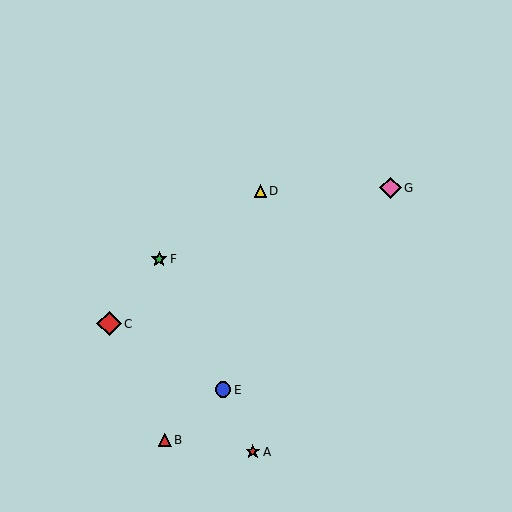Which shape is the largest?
The red diamond (labeled C) is the largest.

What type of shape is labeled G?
Shape G is a pink diamond.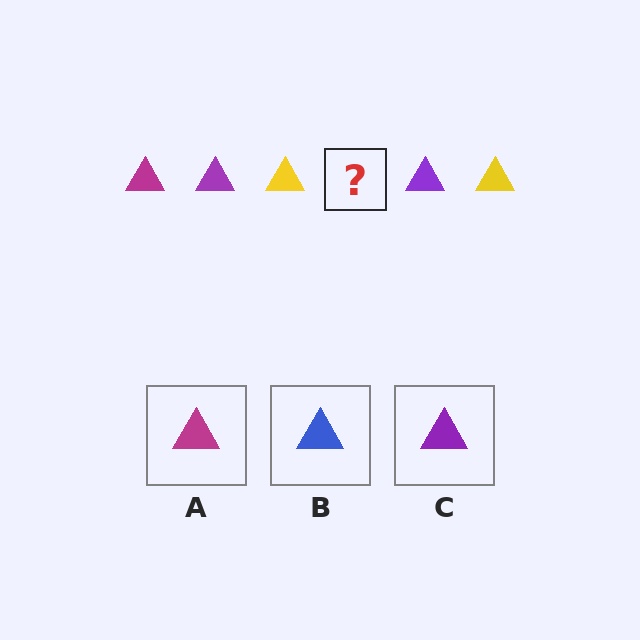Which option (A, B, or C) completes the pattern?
A.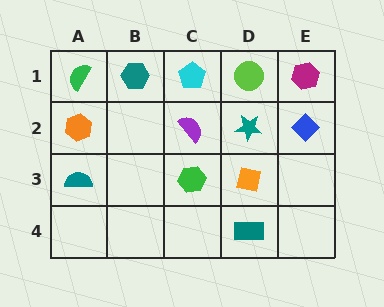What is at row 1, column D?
A lime circle.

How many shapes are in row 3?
3 shapes.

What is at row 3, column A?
A teal semicircle.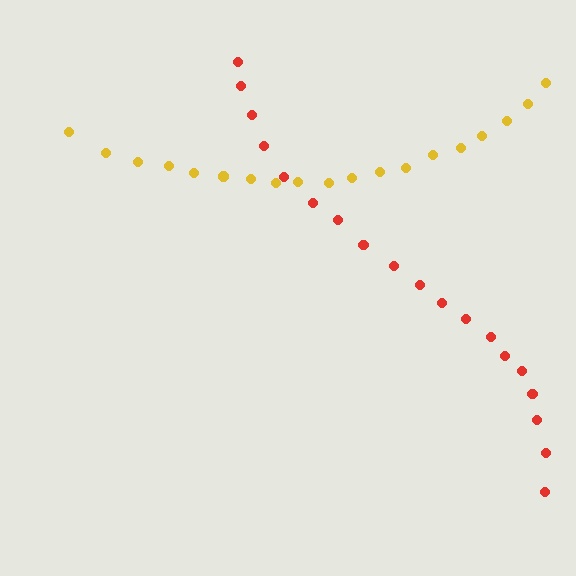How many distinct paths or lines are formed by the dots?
There are 2 distinct paths.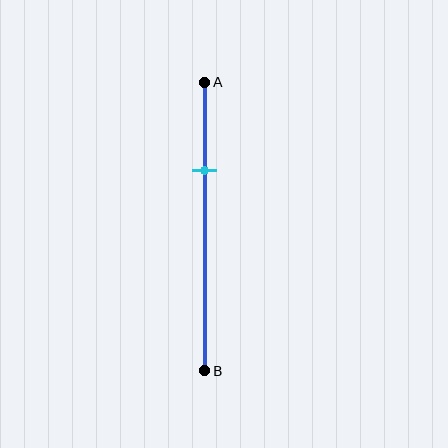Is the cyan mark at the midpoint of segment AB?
No, the mark is at about 30% from A, not at the 50% midpoint.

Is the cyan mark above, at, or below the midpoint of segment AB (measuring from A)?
The cyan mark is above the midpoint of segment AB.